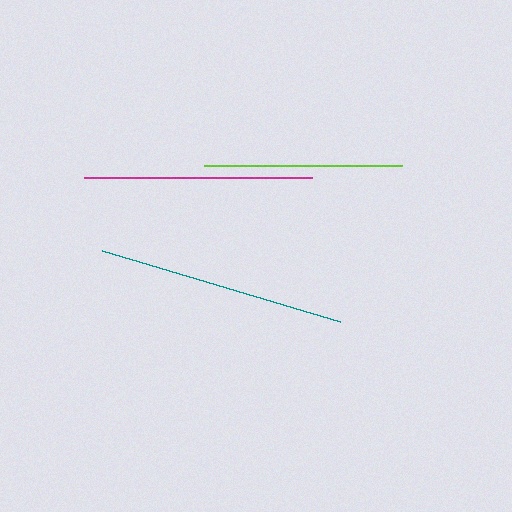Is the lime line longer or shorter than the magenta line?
The magenta line is longer than the lime line.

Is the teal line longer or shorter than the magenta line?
The teal line is longer than the magenta line.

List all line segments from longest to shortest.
From longest to shortest: teal, magenta, lime.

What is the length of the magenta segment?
The magenta segment is approximately 227 pixels long.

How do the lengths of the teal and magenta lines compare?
The teal and magenta lines are approximately the same length.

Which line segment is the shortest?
The lime line is the shortest at approximately 198 pixels.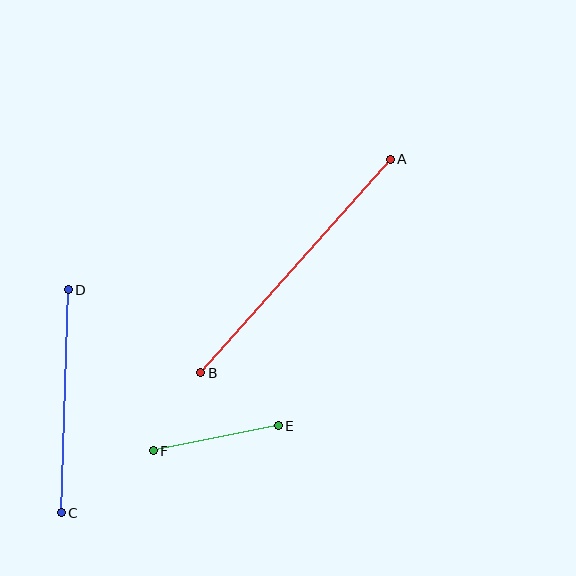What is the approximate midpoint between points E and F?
The midpoint is at approximately (216, 438) pixels.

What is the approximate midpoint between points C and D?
The midpoint is at approximately (65, 401) pixels.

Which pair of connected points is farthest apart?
Points A and B are farthest apart.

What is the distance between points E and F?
The distance is approximately 127 pixels.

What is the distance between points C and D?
The distance is approximately 223 pixels.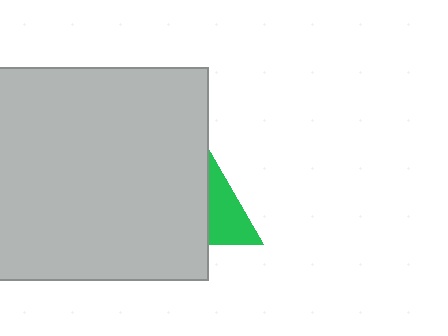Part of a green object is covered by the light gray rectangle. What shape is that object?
It is a triangle.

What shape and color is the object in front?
The object in front is a light gray rectangle.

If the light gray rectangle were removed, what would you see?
You would see the complete green triangle.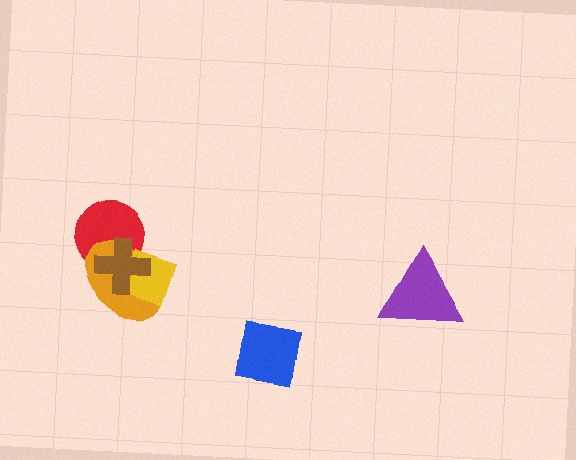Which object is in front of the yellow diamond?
The brown cross is in front of the yellow diamond.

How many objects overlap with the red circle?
3 objects overlap with the red circle.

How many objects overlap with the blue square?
0 objects overlap with the blue square.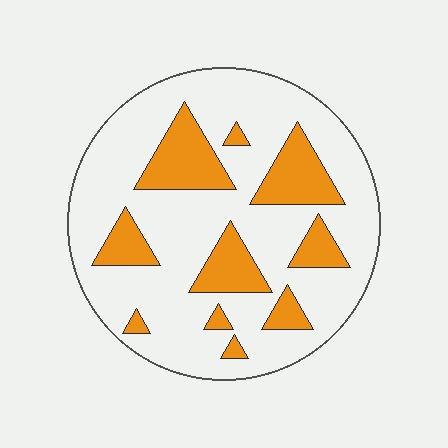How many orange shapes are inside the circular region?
10.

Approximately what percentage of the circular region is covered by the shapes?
Approximately 25%.